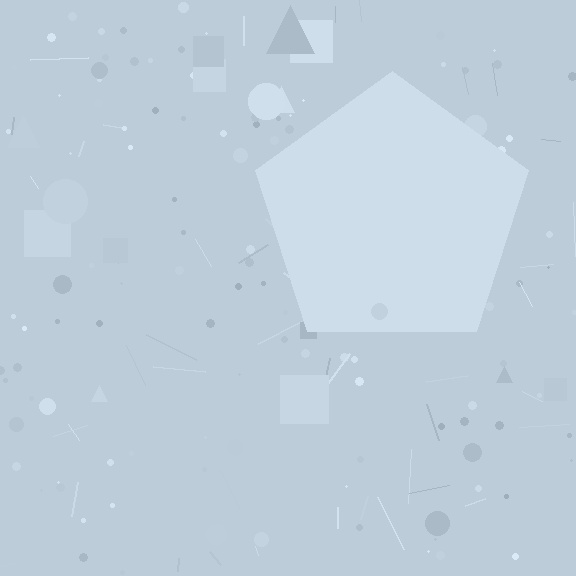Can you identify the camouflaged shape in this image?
The camouflaged shape is a pentagon.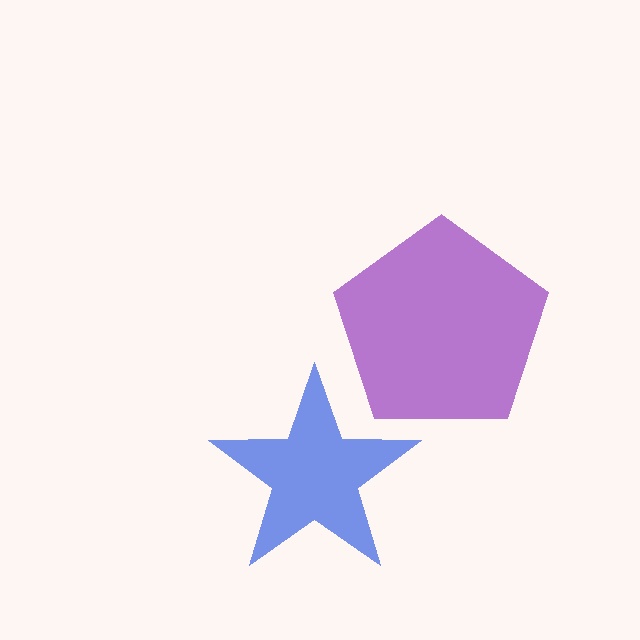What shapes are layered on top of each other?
The layered shapes are: a blue star, a purple pentagon.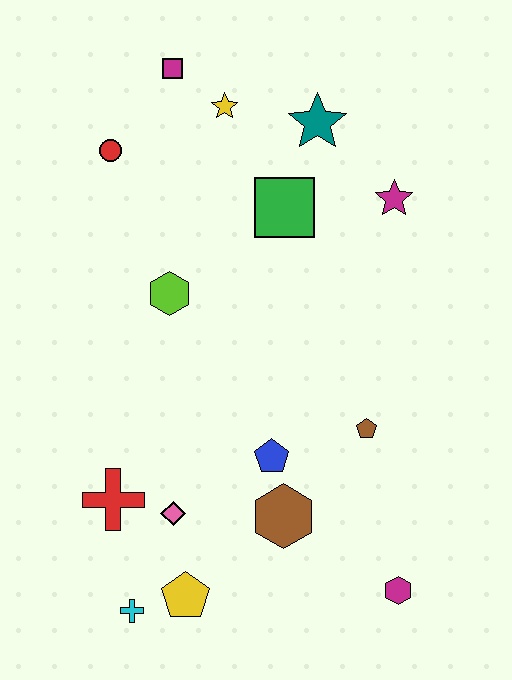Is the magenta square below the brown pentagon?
No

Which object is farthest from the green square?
The cyan cross is farthest from the green square.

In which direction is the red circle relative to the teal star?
The red circle is to the left of the teal star.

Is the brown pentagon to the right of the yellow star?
Yes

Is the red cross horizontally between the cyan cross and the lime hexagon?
No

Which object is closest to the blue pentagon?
The brown hexagon is closest to the blue pentagon.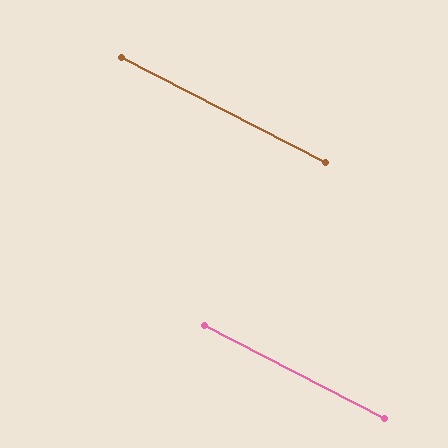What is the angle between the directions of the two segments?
Approximately 0 degrees.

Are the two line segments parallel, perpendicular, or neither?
Parallel — their directions differ by only 0.2°.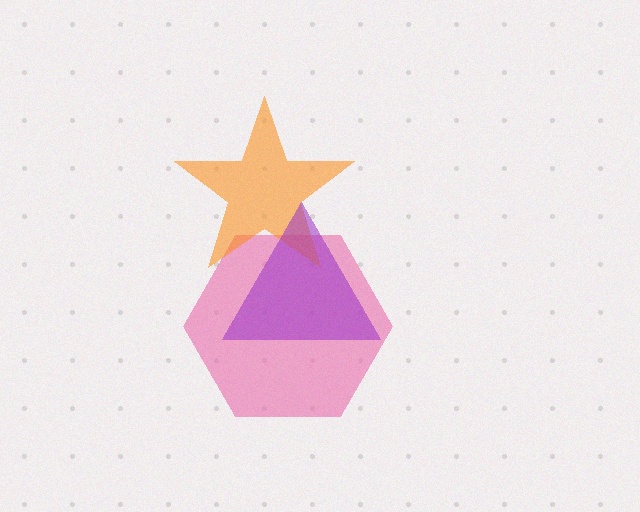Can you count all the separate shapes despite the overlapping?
Yes, there are 3 separate shapes.